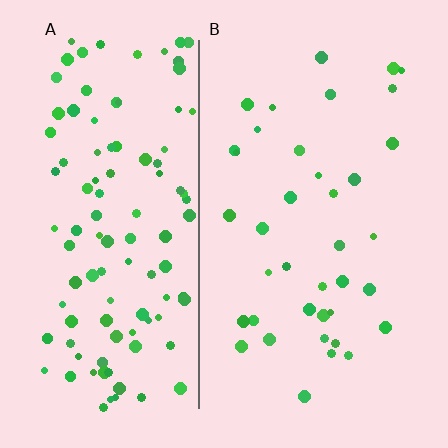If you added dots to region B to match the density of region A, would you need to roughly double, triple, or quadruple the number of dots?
Approximately triple.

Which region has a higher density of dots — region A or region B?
A (the left).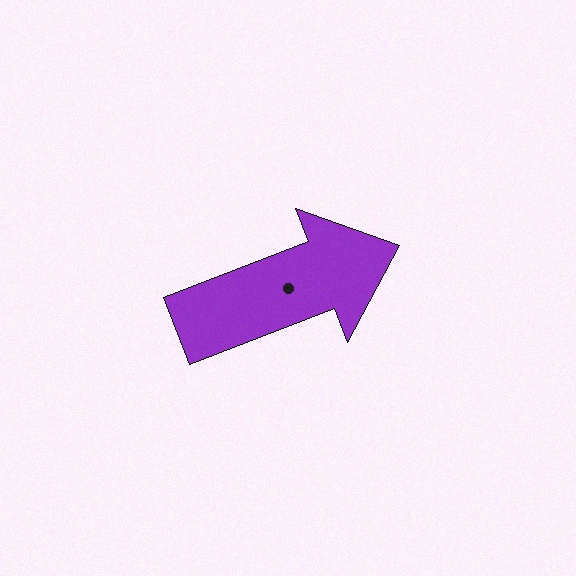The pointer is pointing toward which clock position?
Roughly 2 o'clock.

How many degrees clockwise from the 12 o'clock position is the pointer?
Approximately 69 degrees.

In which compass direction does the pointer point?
East.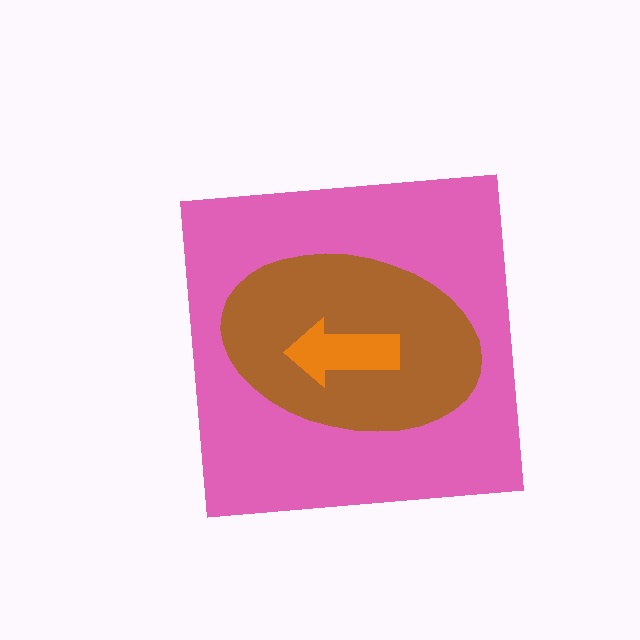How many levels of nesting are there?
3.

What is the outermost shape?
The pink square.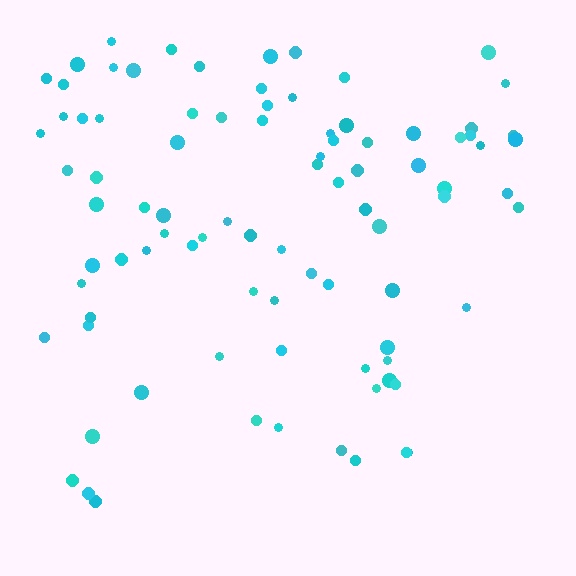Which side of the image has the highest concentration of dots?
The top.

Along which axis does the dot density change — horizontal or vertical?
Vertical.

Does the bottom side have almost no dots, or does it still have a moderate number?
Still a moderate number, just noticeably fewer than the top.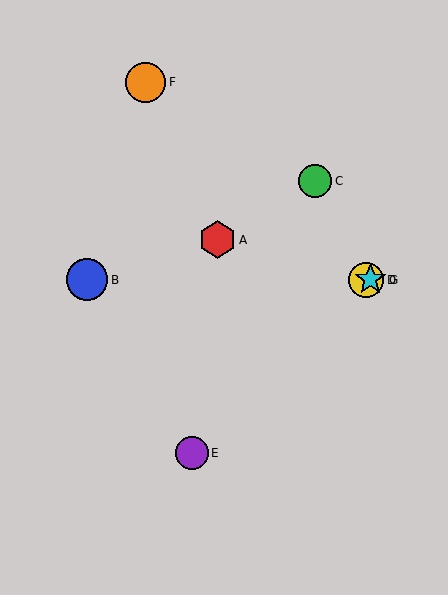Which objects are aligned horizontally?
Objects B, D, G are aligned horizontally.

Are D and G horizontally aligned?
Yes, both are at y≈280.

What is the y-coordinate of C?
Object C is at y≈181.